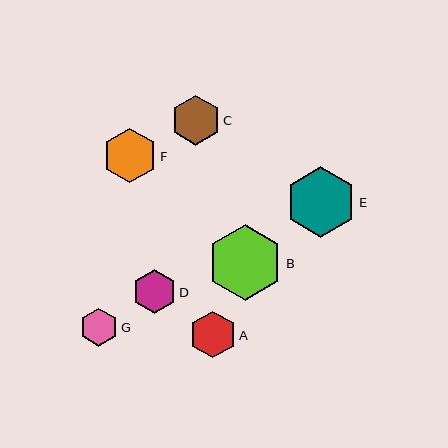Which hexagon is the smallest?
Hexagon G is the smallest with a size of approximately 38 pixels.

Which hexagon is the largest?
Hexagon B is the largest with a size of approximately 76 pixels.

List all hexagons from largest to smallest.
From largest to smallest: B, E, F, C, A, D, G.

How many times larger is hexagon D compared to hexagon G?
Hexagon D is approximately 1.2 times the size of hexagon G.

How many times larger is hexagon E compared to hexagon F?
Hexagon E is approximately 1.3 times the size of hexagon F.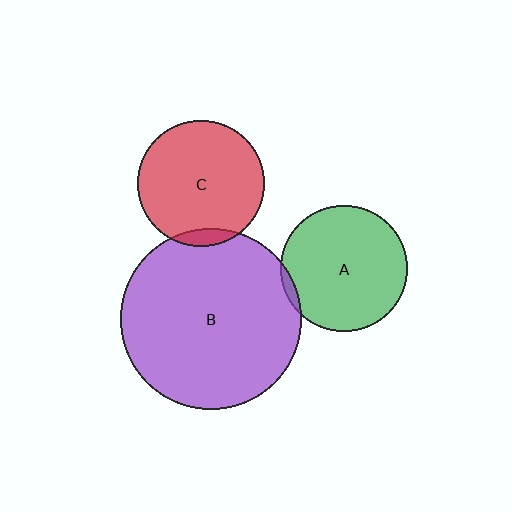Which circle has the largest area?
Circle B (purple).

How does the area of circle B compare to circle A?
Approximately 2.0 times.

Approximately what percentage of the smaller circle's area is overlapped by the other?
Approximately 5%.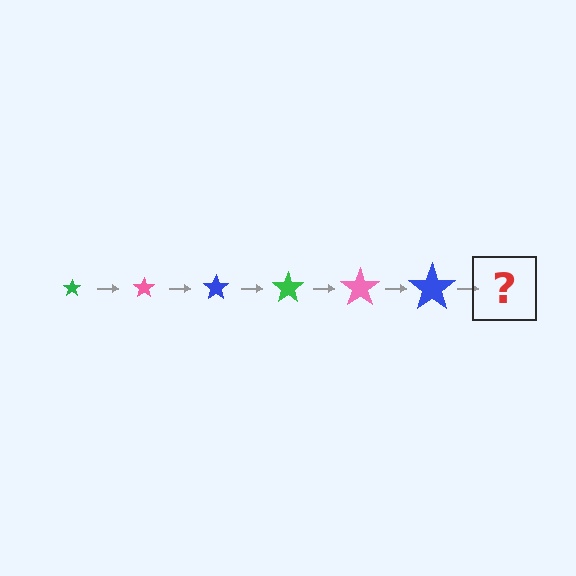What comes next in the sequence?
The next element should be a green star, larger than the previous one.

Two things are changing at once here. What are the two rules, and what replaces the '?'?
The two rules are that the star grows larger each step and the color cycles through green, pink, and blue. The '?' should be a green star, larger than the previous one.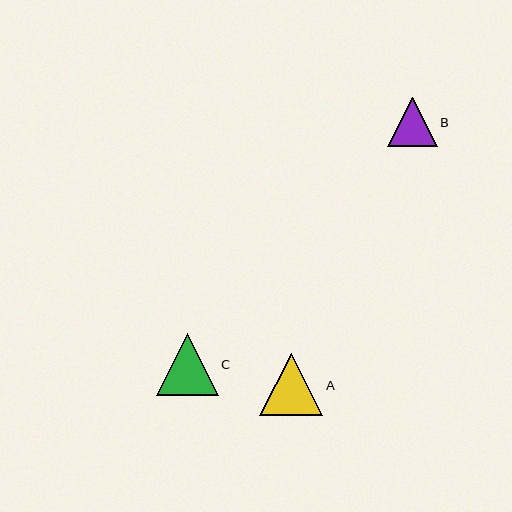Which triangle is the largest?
Triangle A is the largest with a size of approximately 63 pixels.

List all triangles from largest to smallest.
From largest to smallest: A, C, B.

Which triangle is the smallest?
Triangle B is the smallest with a size of approximately 50 pixels.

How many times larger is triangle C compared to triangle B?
Triangle C is approximately 1.2 times the size of triangle B.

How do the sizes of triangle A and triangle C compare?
Triangle A and triangle C are approximately the same size.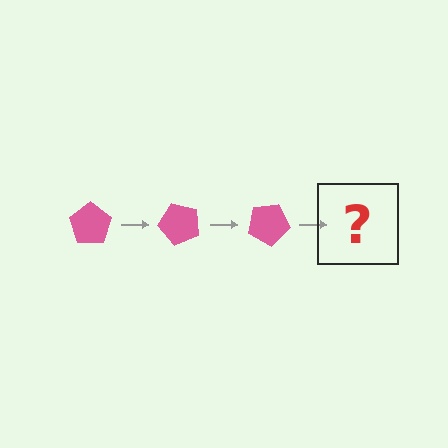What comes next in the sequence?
The next element should be a pink pentagon rotated 150 degrees.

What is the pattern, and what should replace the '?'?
The pattern is that the pentagon rotates 50 degrees each step. The '?' should be a pink pentagon rotated 150 degrees.